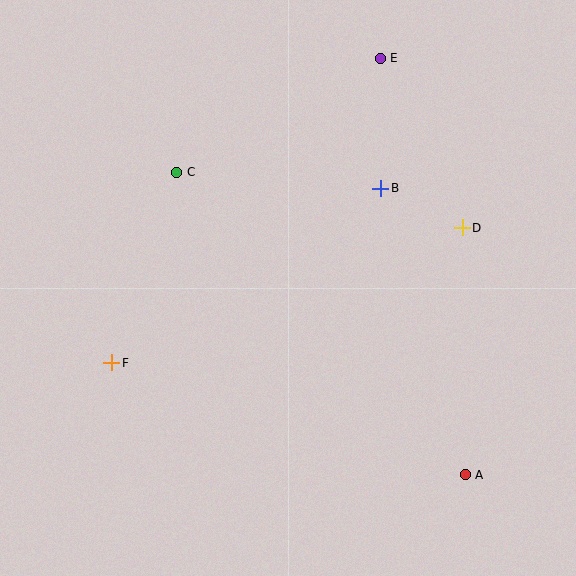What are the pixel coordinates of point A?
Point A is at (465, 475).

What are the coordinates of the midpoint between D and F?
The midpoint between D and F is at (287, 295).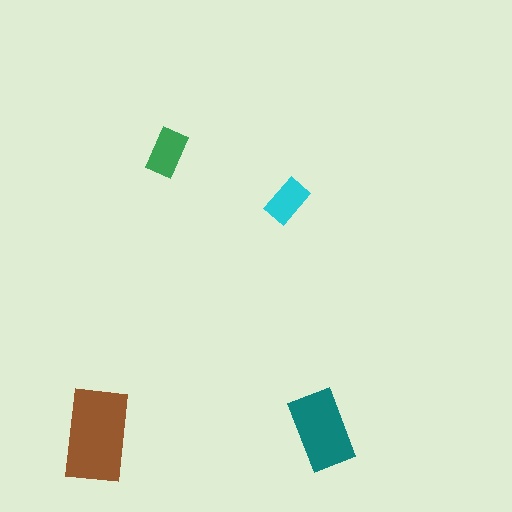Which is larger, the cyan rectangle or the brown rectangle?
The brown one.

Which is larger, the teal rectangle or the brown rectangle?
The brown one.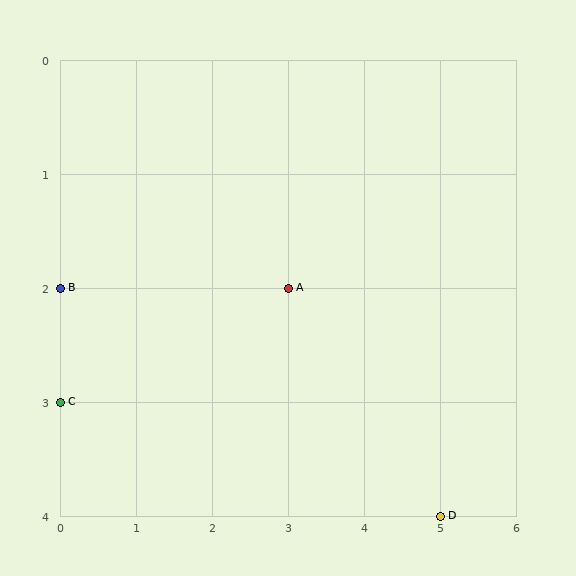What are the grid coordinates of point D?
Point D is at grid coordinates (5, 4).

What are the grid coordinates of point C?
Point C is at grid coordinates (0, 3).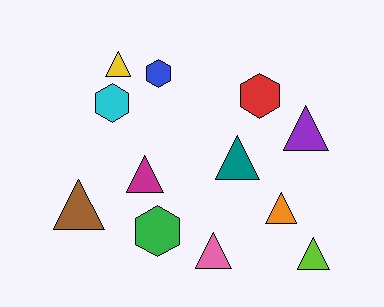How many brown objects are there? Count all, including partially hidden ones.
There is 1 brown object.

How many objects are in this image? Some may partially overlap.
There are 12 objects.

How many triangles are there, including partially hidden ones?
There are 8 triangles.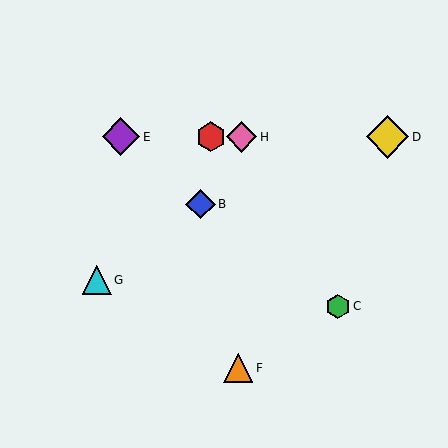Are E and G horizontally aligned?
No, E is at y≈137 and G is at y≈280.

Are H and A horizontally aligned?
Yes, both are at y≈137.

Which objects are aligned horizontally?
Objects A, D, E, H are aligned horizontally.